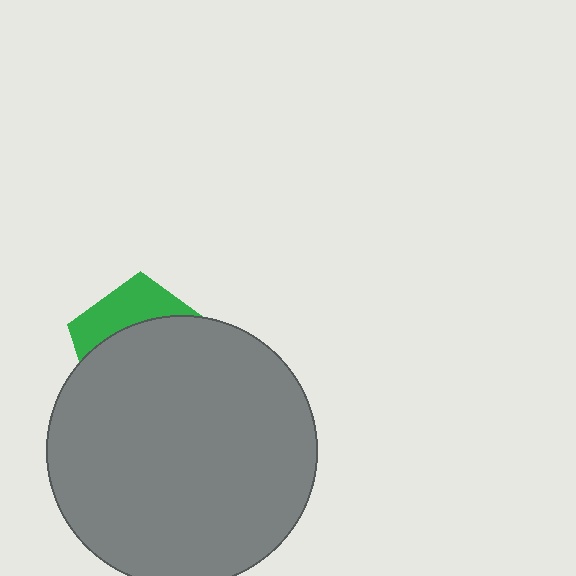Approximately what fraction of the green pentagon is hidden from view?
Roughly 69% of the green pentagon is hidden behind the gray circle.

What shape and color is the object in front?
The object in front is a gray circle.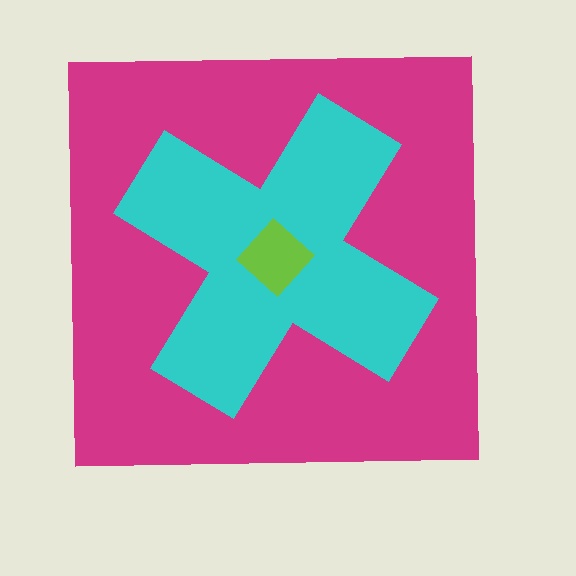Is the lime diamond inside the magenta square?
Yes.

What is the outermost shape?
The magenta square.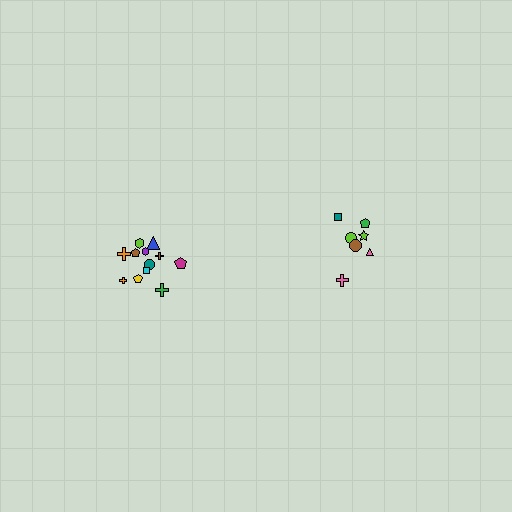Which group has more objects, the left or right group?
The left group.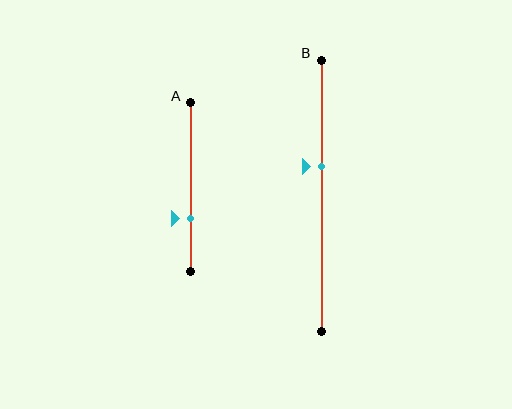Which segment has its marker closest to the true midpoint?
Segment B has its marker closest to the true midpoint.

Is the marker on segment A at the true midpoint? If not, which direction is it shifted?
No, the marker on segment A is shifted downward by about 19% of the segment length.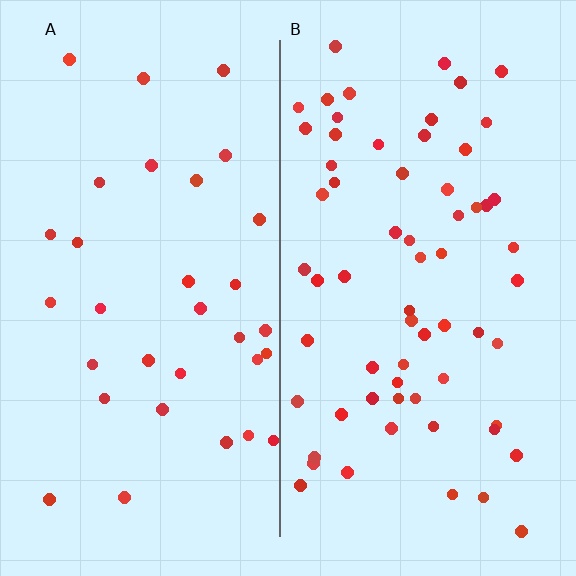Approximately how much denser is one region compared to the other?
Approximately 2.0× — region B over region A.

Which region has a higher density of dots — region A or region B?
B (the right).